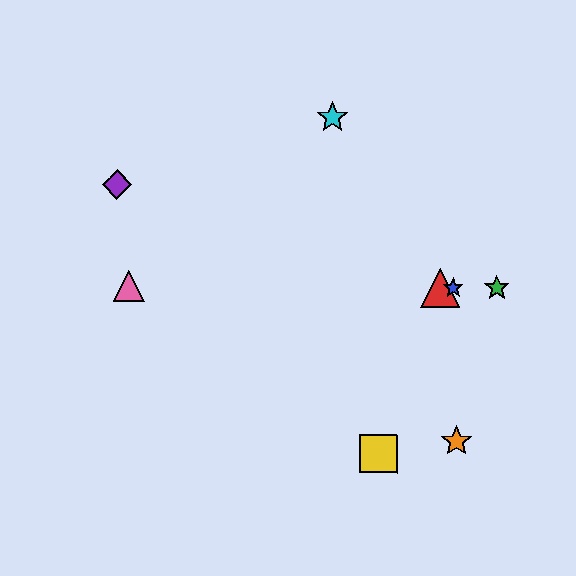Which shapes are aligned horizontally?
The red triangle, the blue star, the green star, the pink triangle are aligned horizontally.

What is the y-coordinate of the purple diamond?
The purple diamond is at y≈185.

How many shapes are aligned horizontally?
4 shapes (the red triangle, the blue star, the green star, the pink triangle) are aligned horizontally.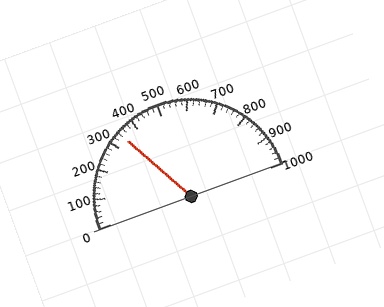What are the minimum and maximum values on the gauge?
The gauge ranges from 0 to 1000.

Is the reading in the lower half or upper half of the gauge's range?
The reading is in the lower half of the range (0 to 1000).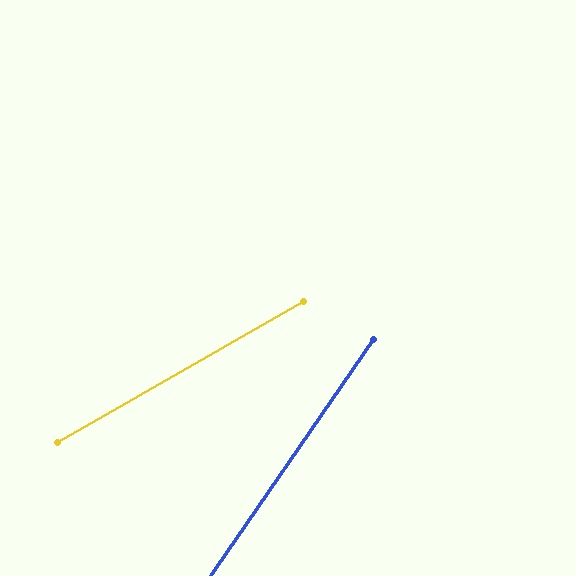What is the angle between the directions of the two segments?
Approximately 26 degrees.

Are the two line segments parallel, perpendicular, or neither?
Neither parallel nor perpendicular — they differ by about 26°.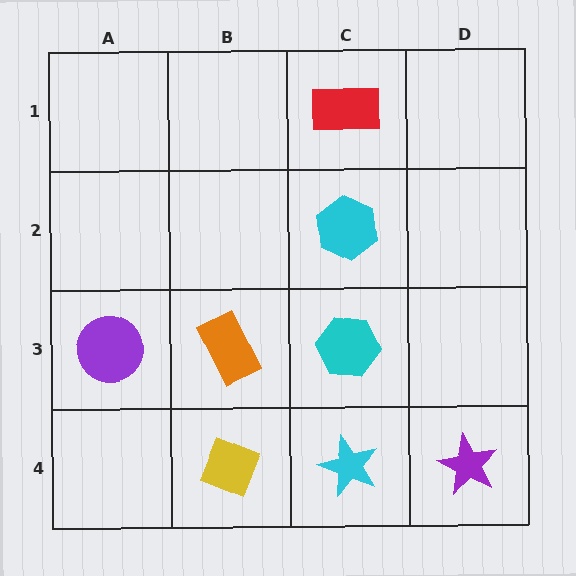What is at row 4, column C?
A cyan star.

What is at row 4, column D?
A purple star.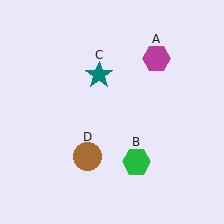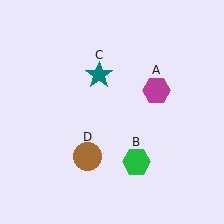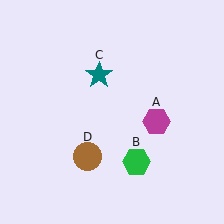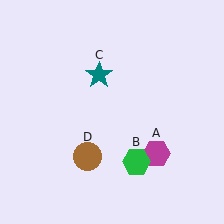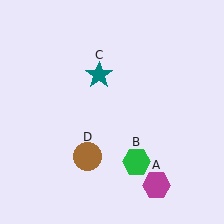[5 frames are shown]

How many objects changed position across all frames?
1 object changed position: magenta hexagon (object A).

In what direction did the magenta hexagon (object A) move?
The magenta hexagon (object A) moved down.